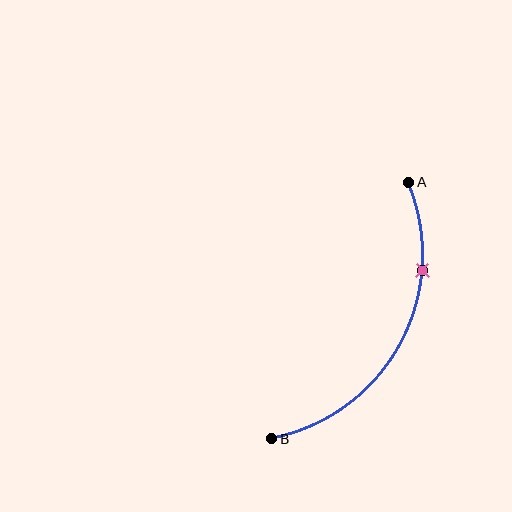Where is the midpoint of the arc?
The arc midpoint is the point on the curve farthest from the straight line joining A and B. It sits to the right of that line.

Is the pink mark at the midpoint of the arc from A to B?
No. The pink mark lies on the arc but is closer to endpoint A. The arc midpoint would be at the point on the curve equidistant along the arc from both A and B.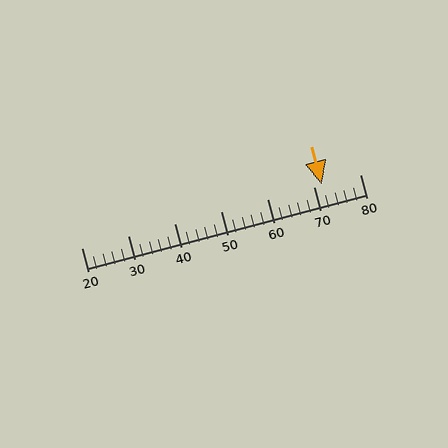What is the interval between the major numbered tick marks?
The major tick marks are spaced 10 units apart.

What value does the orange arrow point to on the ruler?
The orange arrow points to approximately 72.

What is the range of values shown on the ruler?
The ruler shows values from 20 to 80.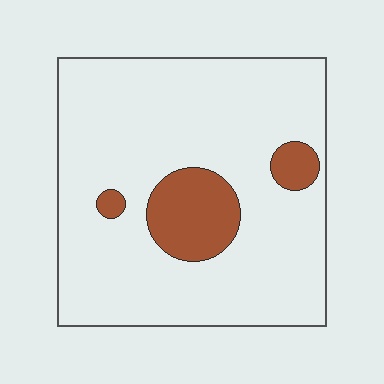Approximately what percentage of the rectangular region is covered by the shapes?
Approximately 15%.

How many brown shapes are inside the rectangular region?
3.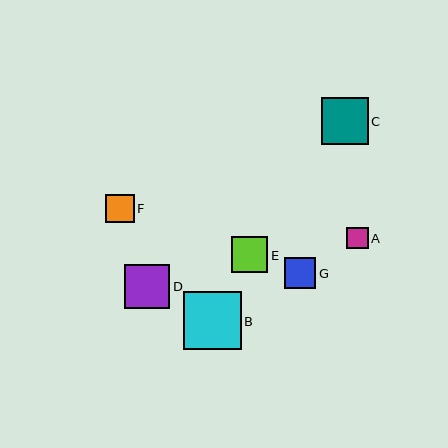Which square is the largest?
Square B is the largest with a size of approximately 58 pixels.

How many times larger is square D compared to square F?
Square D is approximately 1.6 times the size of square F.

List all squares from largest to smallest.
From largest to smallest: B, C, D, E, G, F, A.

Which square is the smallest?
Square A is the smallest with a size of approximately 21 pixels.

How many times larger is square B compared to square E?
Square B is approximately 1.6 times the size of square E.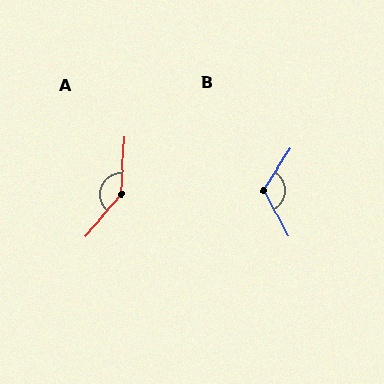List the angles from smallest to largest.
B (119°), A (143°).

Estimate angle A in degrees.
Approximately 143 degrees.